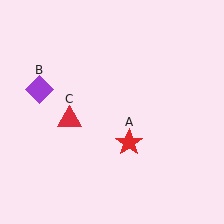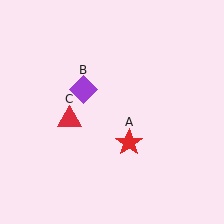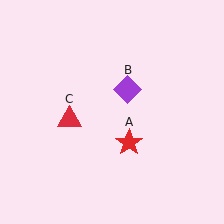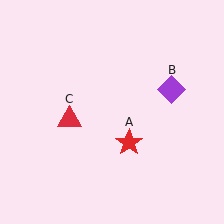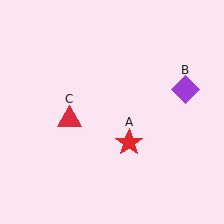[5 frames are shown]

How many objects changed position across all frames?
1 object changed position: purple diamond (object B).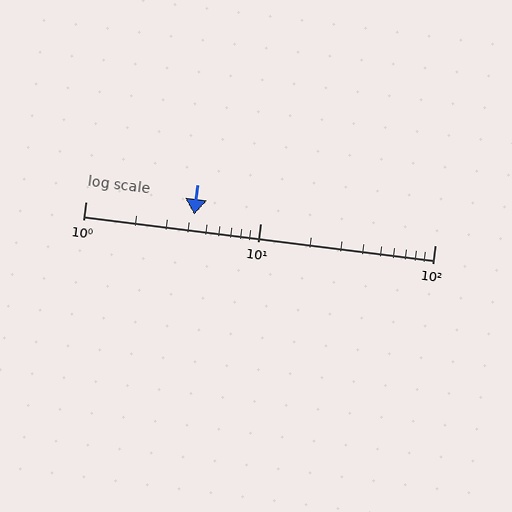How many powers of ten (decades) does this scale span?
The scale spans 2 decades, from 1 to 100.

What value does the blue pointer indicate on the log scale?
The pointer indicates approximately 4.2.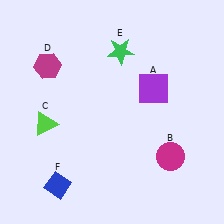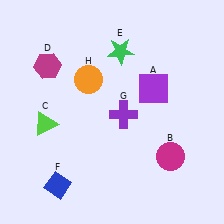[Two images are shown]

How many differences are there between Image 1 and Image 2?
There are 2 differences between the two images.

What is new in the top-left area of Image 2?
An orange circle (H) was added in the top-left area of Image 2.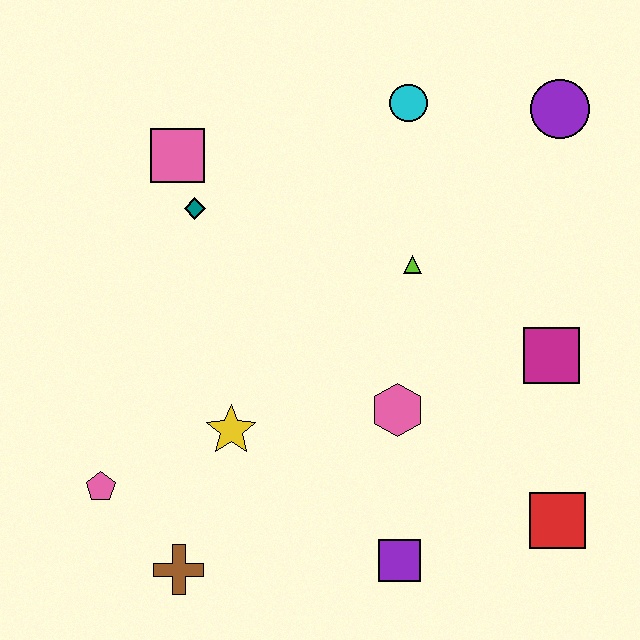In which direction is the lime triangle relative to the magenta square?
The lime triangle is to the left of the magenta square.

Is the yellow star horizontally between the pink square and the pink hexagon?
Yes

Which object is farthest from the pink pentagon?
The purple circle is farthest from the pink pentagon.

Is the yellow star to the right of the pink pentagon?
Yes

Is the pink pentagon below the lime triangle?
Yes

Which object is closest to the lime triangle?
The pink hexagon is closest to the lime triangle.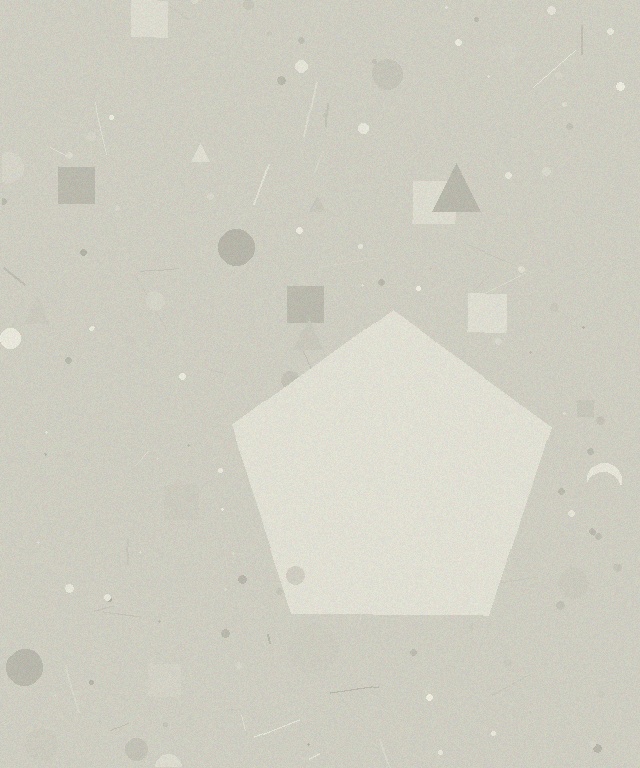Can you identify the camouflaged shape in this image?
The camouflaged shape is a pentagon.